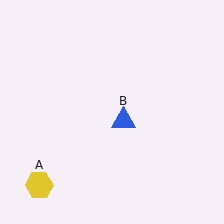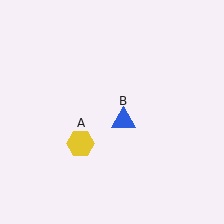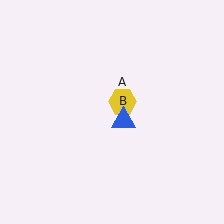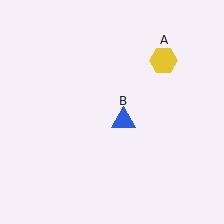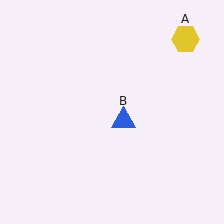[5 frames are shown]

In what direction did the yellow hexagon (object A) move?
The yellow hexagon (object A) moved up and to the right.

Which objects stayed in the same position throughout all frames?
Blue triangle (object B) remained stationary.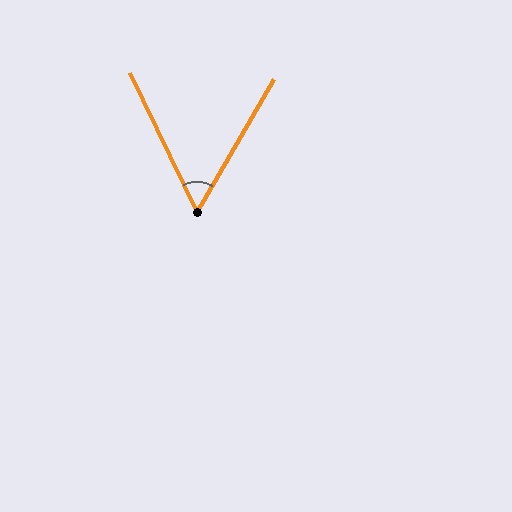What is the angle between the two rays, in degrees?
Approximately 56 degrees.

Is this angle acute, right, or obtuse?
It is acute.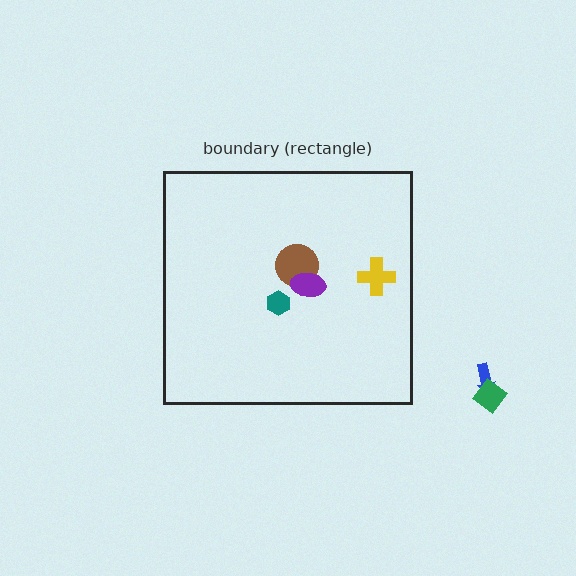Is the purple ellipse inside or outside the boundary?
Inside.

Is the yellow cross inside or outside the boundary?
Inside.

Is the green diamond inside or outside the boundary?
Outside.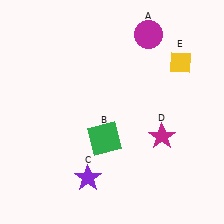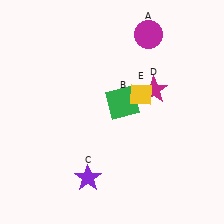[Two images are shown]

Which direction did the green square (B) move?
The green square (B) moved up.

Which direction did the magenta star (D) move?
The magenta star (D) moved up.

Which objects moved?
The objects that moved are: the green square (B), the magenta star (D), the yellow diamond (E).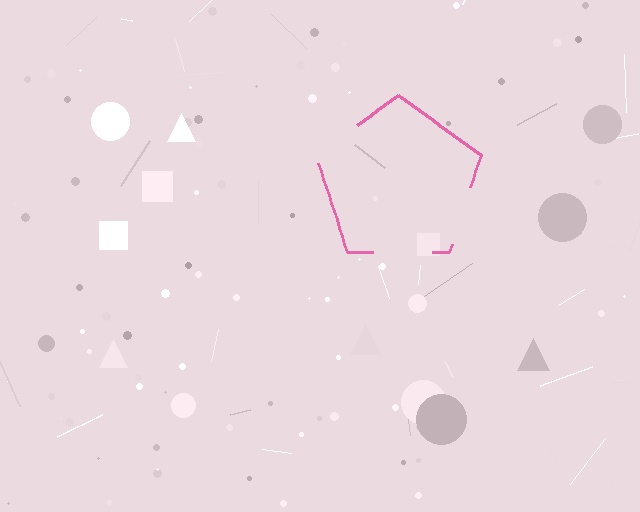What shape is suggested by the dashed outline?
The dashed outline suggests a pentagon.